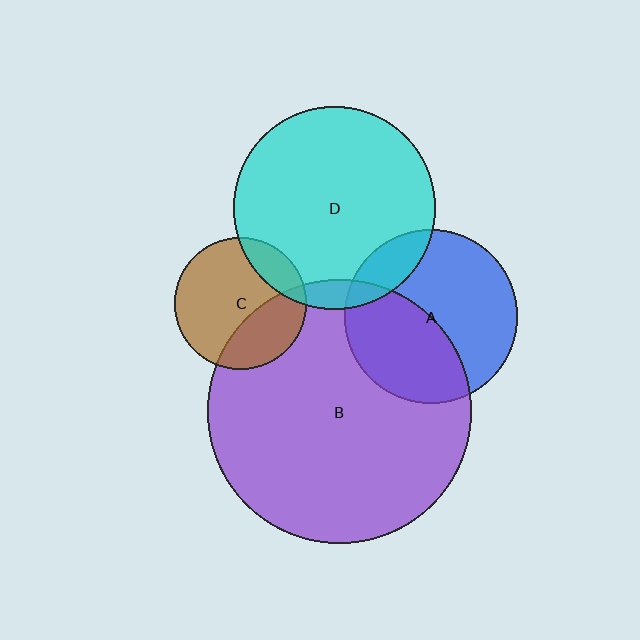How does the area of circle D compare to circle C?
Approximately 2.4 times.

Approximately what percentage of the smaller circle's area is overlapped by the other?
Approximately 45%.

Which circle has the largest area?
Circle B (purple).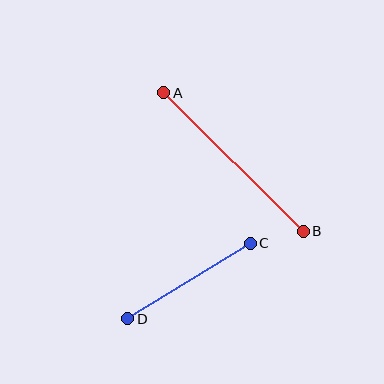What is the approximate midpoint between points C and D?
The midpoint is at approximately (189, 281) pixels.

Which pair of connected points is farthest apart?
Points A and B are farthest apart.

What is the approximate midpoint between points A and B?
The midpoint is at approximately (233, 162) pixels.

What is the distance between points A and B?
The distance is approximately 196 pixels.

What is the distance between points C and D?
The distance is approximately 144 pixels.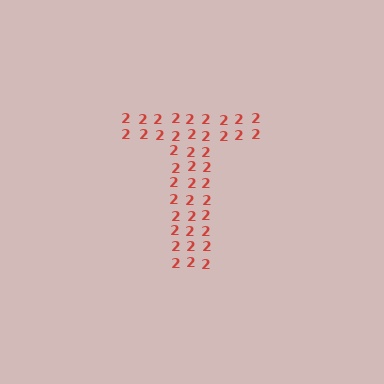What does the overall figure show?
The overall figure shows the letter T.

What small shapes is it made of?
It is made of small digit 2's.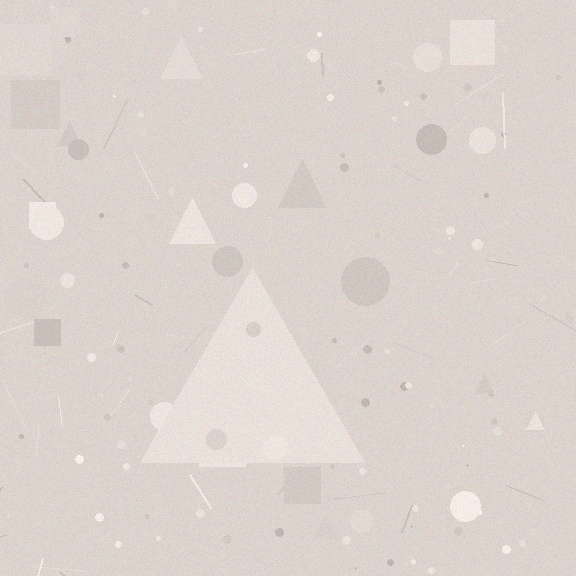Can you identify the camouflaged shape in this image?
The camouflaged shape is a triangle.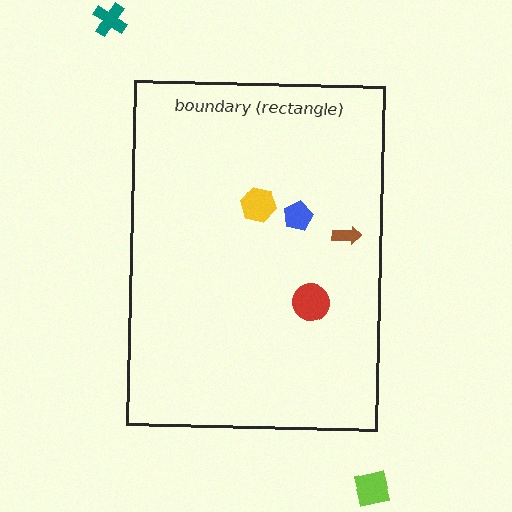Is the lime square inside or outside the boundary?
Outside.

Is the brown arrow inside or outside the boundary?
Inside.